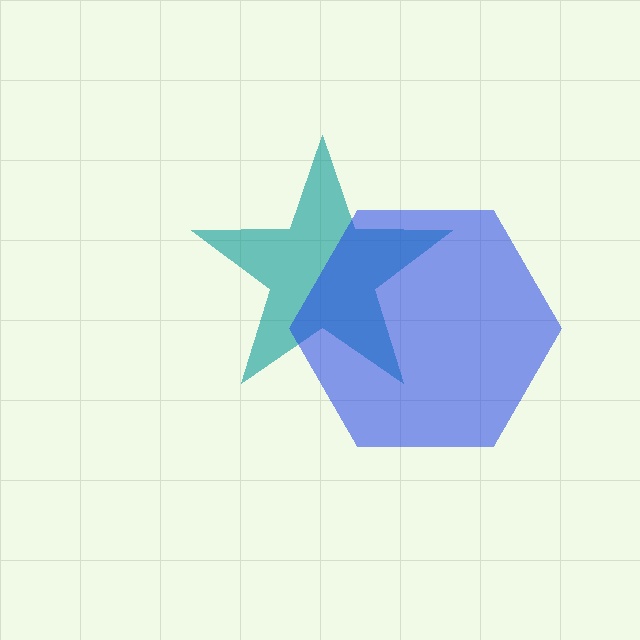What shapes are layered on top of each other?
The layered shapes are: a teal star, a blue hexagon.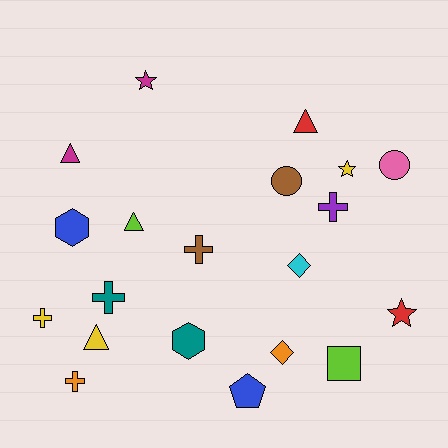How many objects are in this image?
There are 20 objects.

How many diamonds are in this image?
There are 2 diamonds.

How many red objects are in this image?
There are 2 red objects.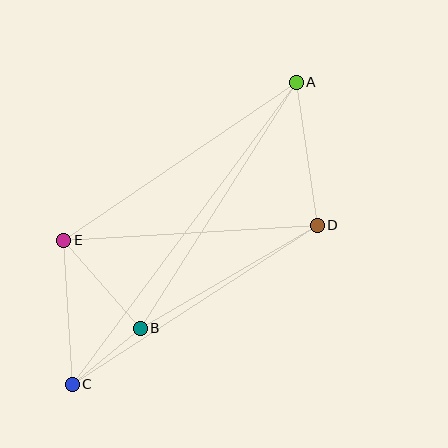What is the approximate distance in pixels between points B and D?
The distance between B and D is approximately 205 pixels.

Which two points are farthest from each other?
Points A and C are farthest from each other.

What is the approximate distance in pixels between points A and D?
The distance between A and D is approximately 145 pixels.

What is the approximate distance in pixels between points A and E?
The distance between A and E is approximately 281 pixels.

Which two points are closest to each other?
Points B and C are closest to each other.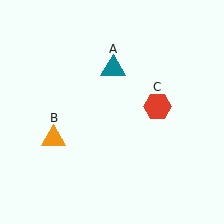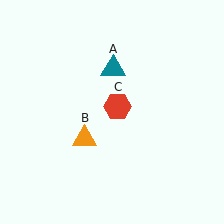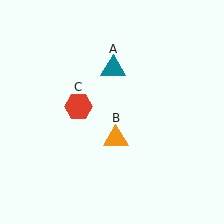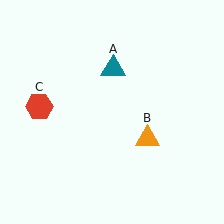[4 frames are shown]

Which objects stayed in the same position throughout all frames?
Teal triangle (object A) remained stationary.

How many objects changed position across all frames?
2 objects changed position: orange triangle (object B), red hexagon (object C).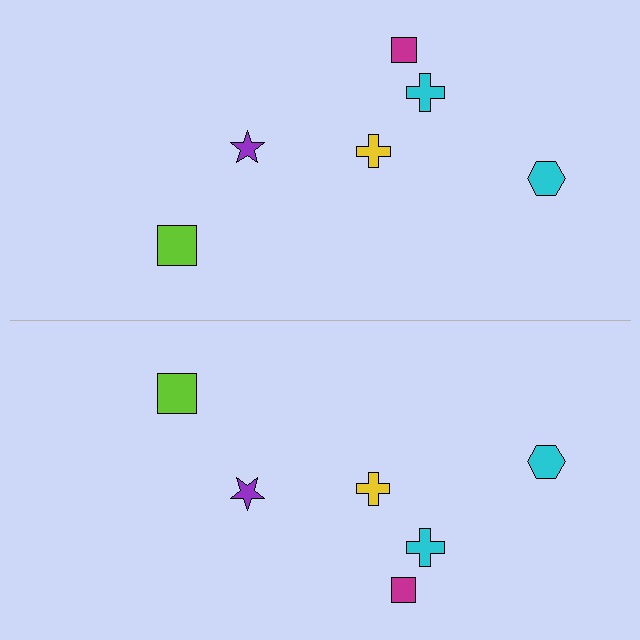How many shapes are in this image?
There are 12 shapes in this image.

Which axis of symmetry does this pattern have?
The pattern has a horizontal axis of symmetry running through the center of the image.